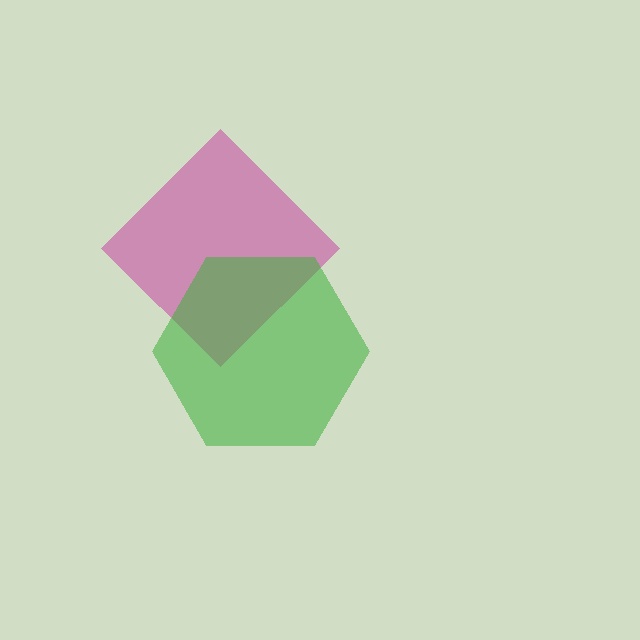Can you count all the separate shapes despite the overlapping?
Yes, there are 2 separate shapes.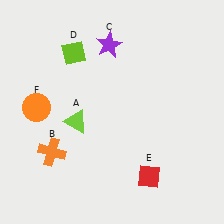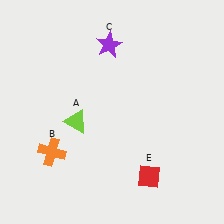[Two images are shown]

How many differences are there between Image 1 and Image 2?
There are 2 differences between the two images.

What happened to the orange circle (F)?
The orange circle (F) was removed in Image 2. It was in the top-left area of Image 1.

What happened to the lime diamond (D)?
The lime diamond (D) was removed in Image 2. It was in the top-left area of Image 1.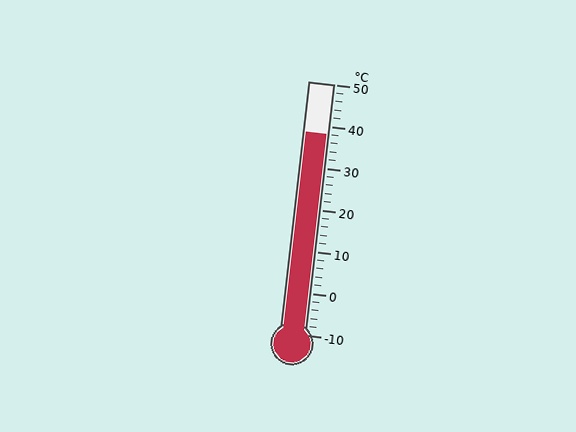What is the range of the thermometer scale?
The thermometer scale ranges from -10°C to 50°C.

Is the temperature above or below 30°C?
The temperature is above 30°C.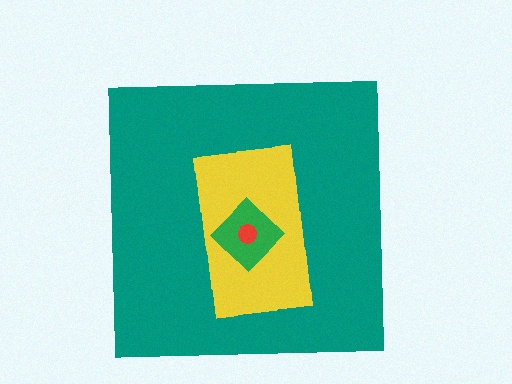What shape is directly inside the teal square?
The yellow rectangle.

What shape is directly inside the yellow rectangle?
The green diamond.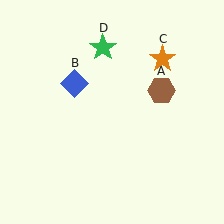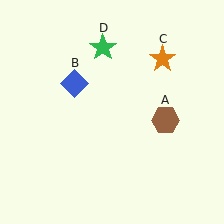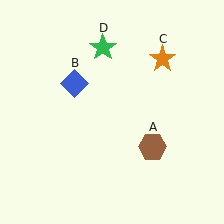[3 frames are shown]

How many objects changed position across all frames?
1 object changed position: brown hexagon (object A).